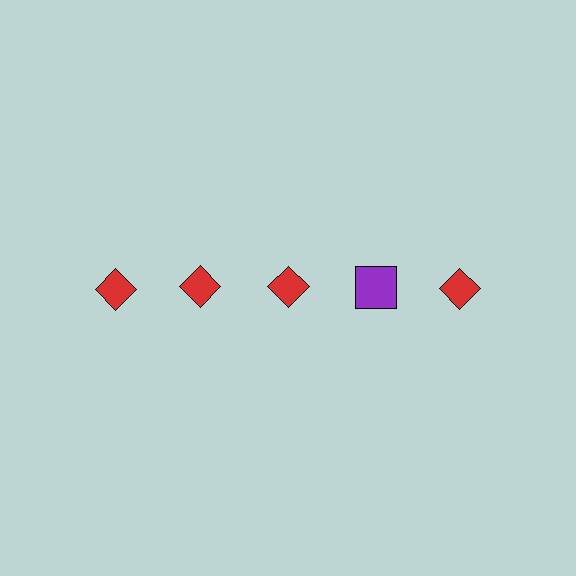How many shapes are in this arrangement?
There are 5 shapes arranged in a grid pattern.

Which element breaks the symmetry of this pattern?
The purple square in the top row, second from right column breaks the symmetry. All other shapes are red diamonds.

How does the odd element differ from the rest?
It differs in both color (purple instead of red) and shape (square instead of diamond).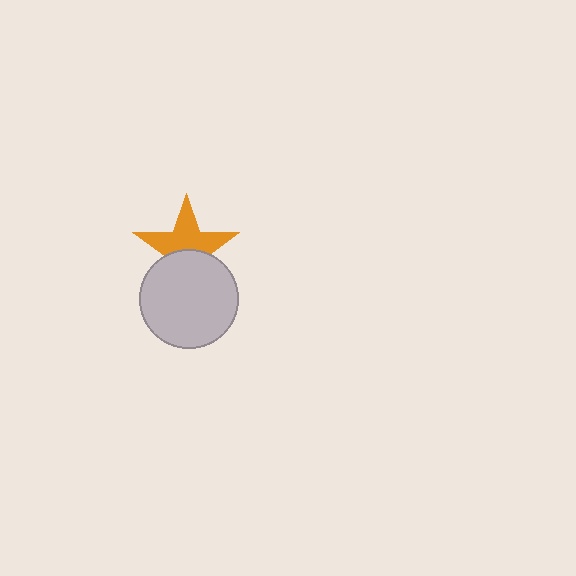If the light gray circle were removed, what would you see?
You would see the complete orange star.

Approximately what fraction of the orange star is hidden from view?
Roughly 43% of the orange star is hidden behind the light gray circle.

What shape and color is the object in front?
The object in front is a light gray circle.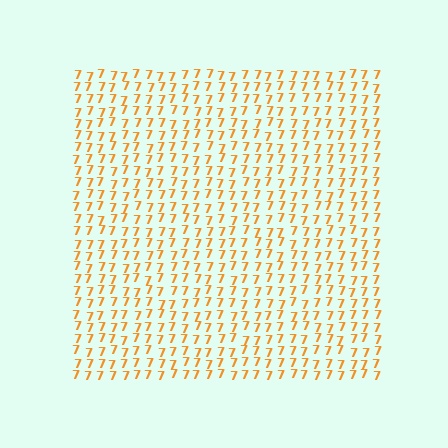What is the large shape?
The large shape is a square.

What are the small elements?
The small elements are digit 7's.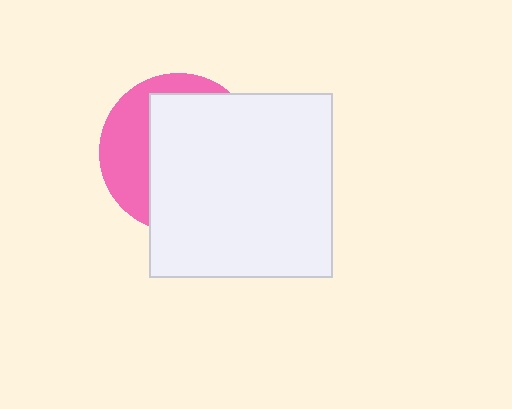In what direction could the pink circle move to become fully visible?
The pink circle could move left. That would shift it out from behind the white square entirely.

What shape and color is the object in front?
The object in front is a white square.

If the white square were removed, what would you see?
You would see the complete pink circle.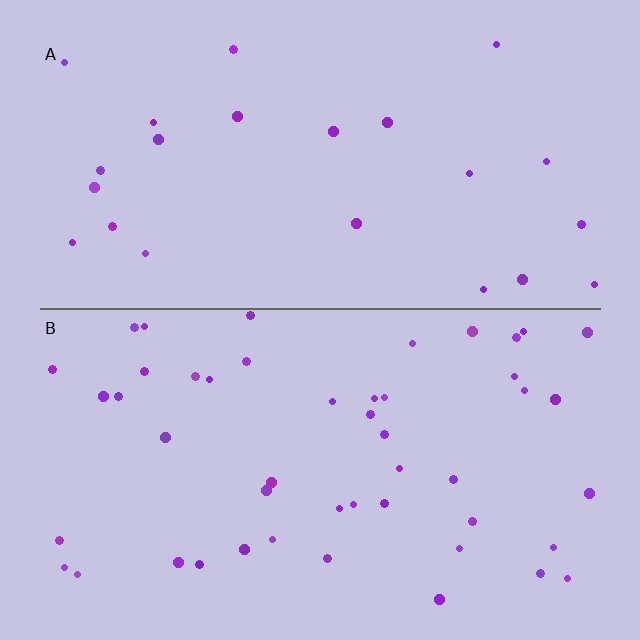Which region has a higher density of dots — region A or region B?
B (the bottom).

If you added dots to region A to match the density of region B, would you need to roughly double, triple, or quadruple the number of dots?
Approximately double.